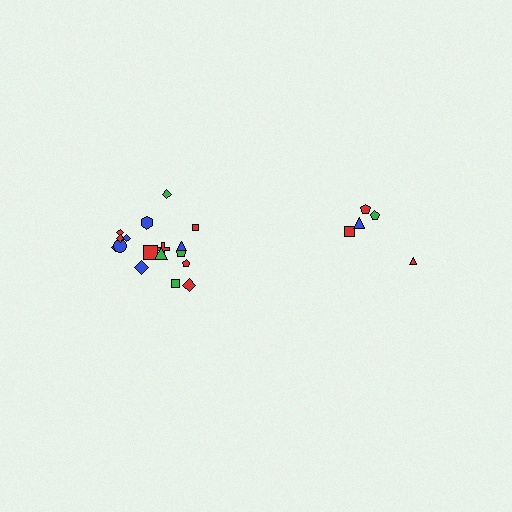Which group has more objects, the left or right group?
The left group.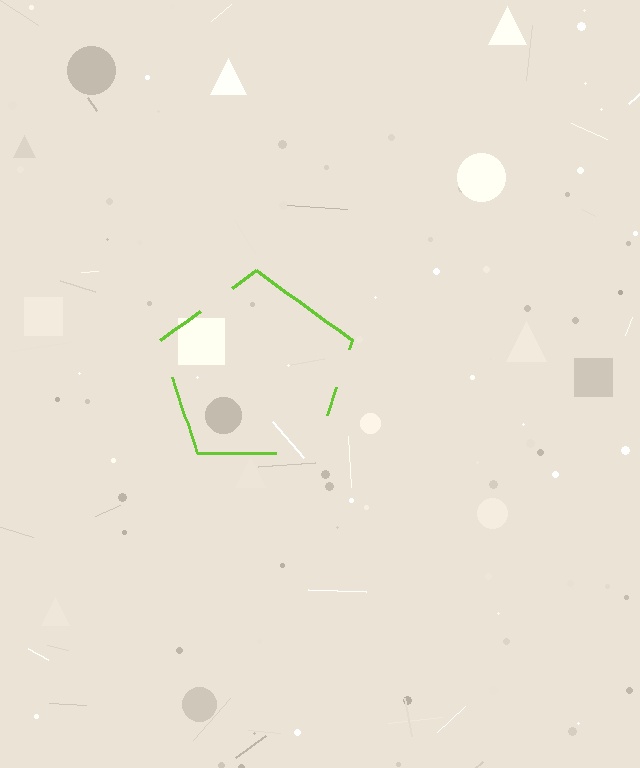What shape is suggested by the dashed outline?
The dashed outline suggests a pentagon.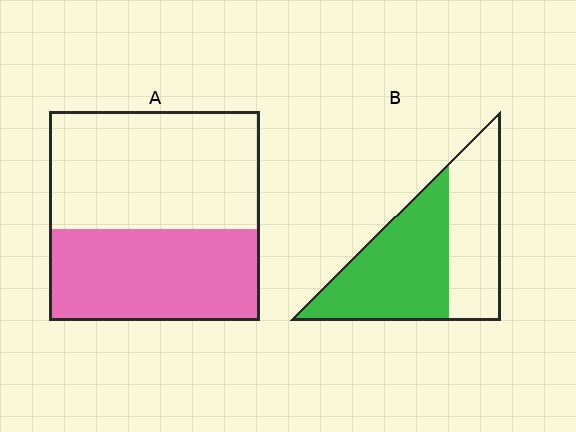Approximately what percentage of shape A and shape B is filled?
A is approximately 45% and B is approximately 55%.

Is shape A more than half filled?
No.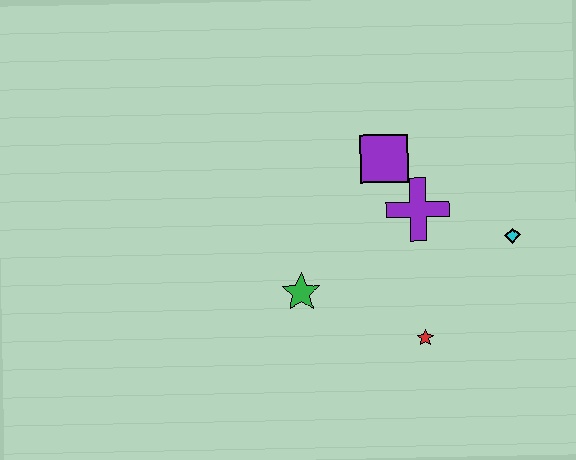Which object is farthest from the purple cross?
The green star is farthest from the purple cross.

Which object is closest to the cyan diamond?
The purple cross is closest to the cyan diamond.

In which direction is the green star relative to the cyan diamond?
The green star is to the left of the cyan diamond.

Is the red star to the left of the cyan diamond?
Yes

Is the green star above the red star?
Yes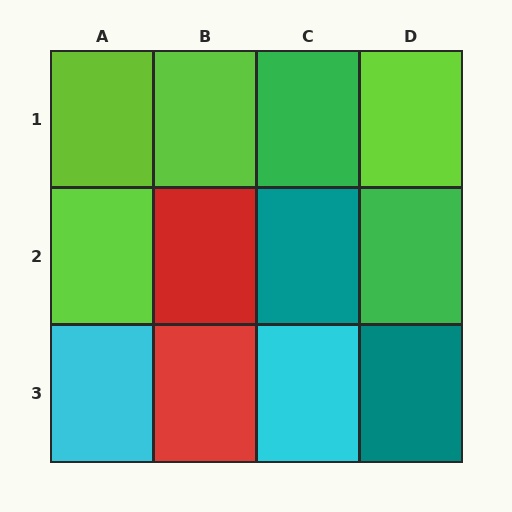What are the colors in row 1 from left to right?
Lime, lime, green, lime.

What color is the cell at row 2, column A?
Lime.